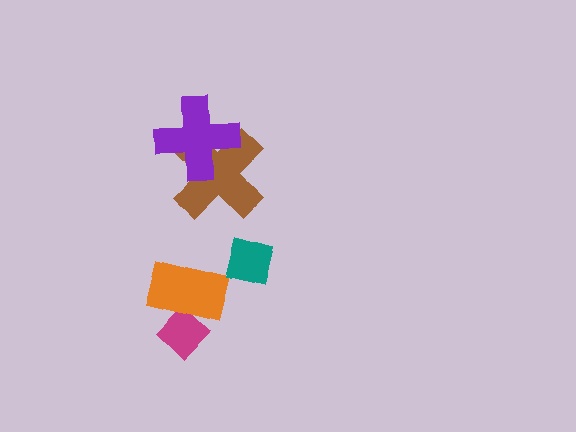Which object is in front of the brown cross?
The purple cross is in front of the brown cross.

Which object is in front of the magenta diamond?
The orange rectangle is in front of the magenta diamond.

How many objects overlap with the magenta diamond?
1 object overlaps with the magenta diamond.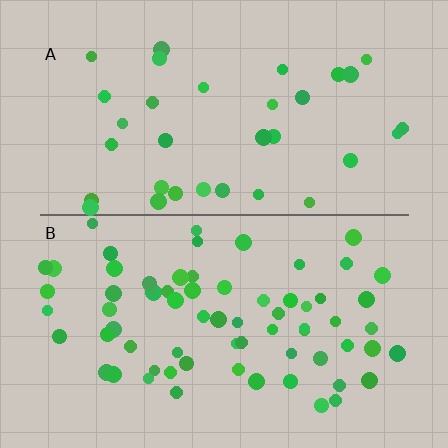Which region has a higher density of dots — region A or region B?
B (the bottom).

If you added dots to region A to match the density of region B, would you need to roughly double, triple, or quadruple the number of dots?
Approximately double.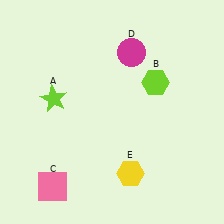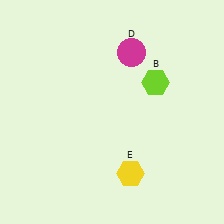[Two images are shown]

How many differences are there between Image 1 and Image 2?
There are 2 differences between the two images.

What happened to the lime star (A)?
The lime star (A) was removed in Image 2. It was in the top-left area of Image 1.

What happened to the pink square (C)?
The pink square (C) was removed in Image 2. It was in the bottom-left area of Image 1.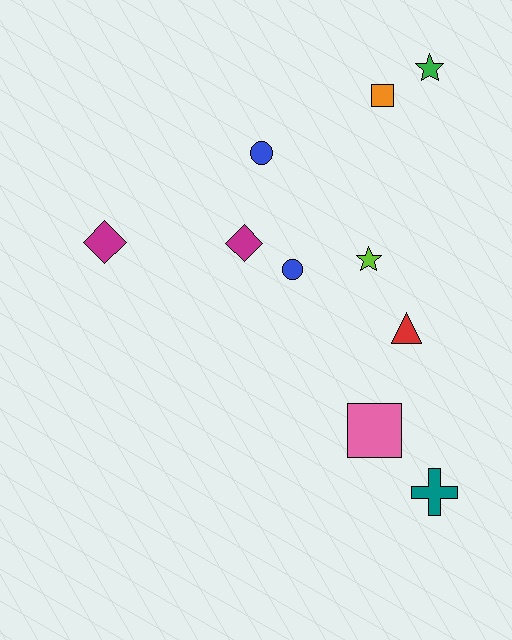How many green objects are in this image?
There is 1 green object.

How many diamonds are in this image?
There are 2 diamonds.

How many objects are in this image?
There are 10 objects.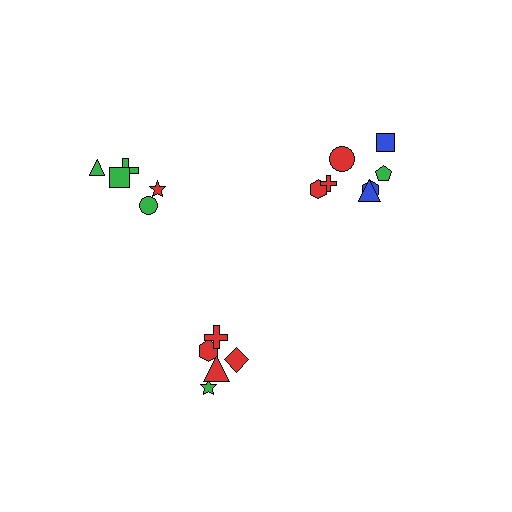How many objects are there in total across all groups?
There are 17 objects.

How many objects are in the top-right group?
There are 7 objects.